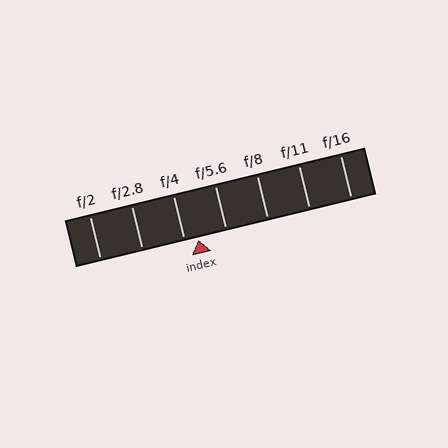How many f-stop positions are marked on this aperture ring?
There are 7 f-stop positions marked.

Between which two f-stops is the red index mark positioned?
The index mark is between f/4 and f/5.6.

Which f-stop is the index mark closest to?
The index mark is closest to f/4.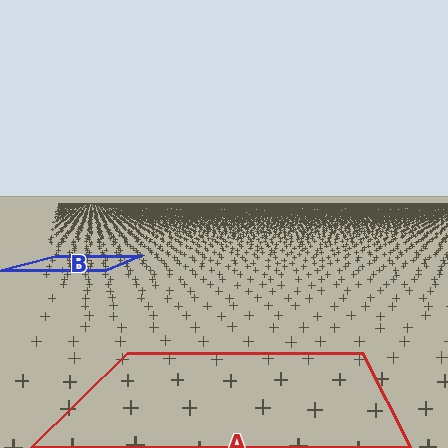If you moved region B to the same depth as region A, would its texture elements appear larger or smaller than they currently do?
They would appear larger. At a closer depth, the same texture elements are projected at a bigger on-screen size.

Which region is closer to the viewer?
Region A is closer. The texture elements there are larger and more spread out.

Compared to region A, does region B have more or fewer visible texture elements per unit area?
Region B has more texture elements per unit area — they are packed more densely because it is farther away.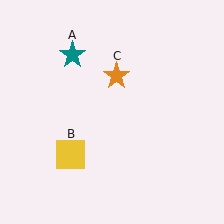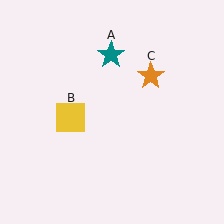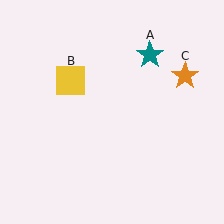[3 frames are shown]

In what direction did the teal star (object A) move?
The teal star (object A) moved right.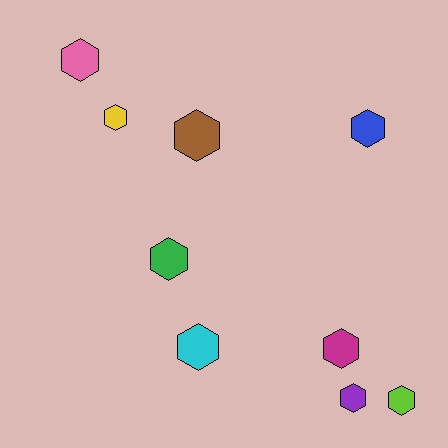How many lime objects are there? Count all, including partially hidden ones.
There is 1 lime object.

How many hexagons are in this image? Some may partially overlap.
There are 9 hexagons.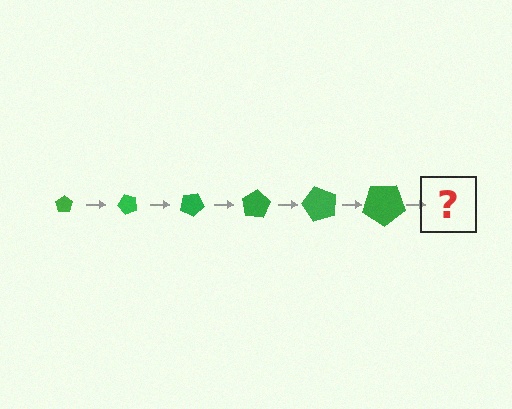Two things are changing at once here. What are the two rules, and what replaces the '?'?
The two rules are that the pentagon grows larger each step and it rotates 50 degrees each step. The '?' should be a pentagon, larger than the previous one and rotated 300 degrees from the start.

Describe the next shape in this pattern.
It should be a pentagon, larger than the previous one and rotated 300 degrees from the start.